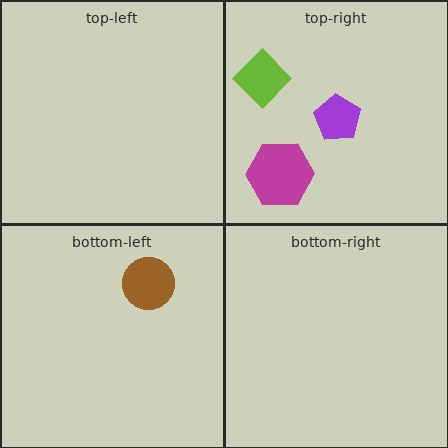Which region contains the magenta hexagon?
The top-right region.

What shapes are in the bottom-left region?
The brown circle.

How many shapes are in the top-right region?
3.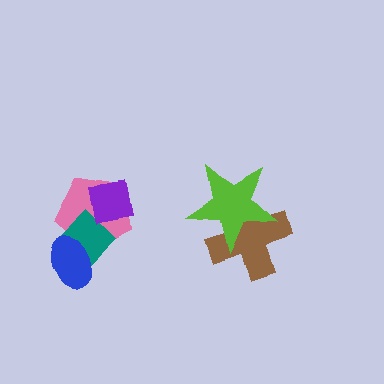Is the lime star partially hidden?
No, no other shape covers it.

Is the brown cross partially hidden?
Yes, it is partially covered by another shape.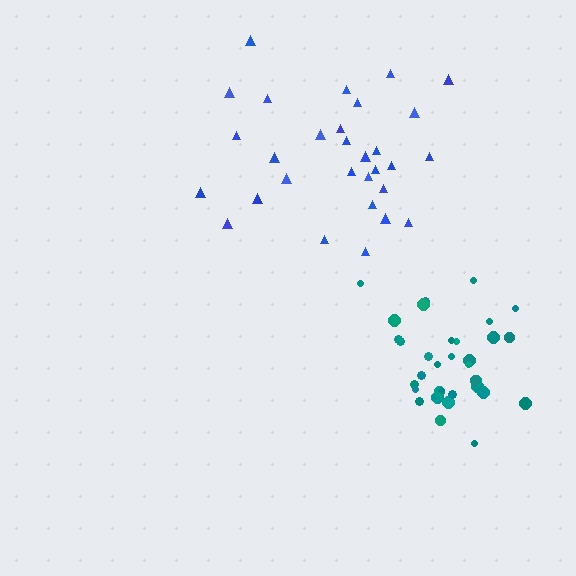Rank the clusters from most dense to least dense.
teal, blue.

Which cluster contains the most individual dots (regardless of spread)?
Teal (34).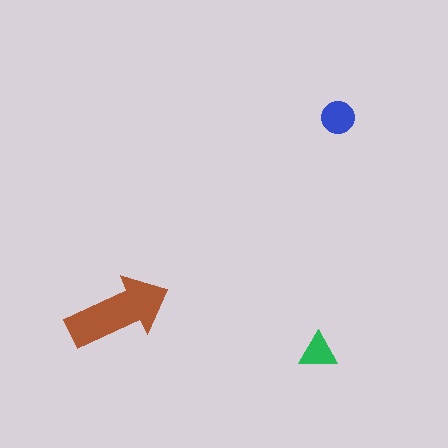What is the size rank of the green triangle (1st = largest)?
3rd.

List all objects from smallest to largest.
The green triangle, the blue circle, the brown arrow.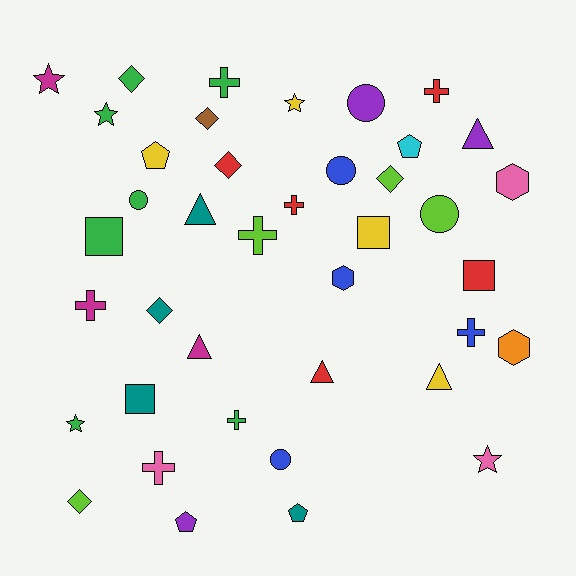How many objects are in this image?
There are 40 objects.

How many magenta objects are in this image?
There are 3 magenta objects.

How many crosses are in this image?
There are 8 crosses.